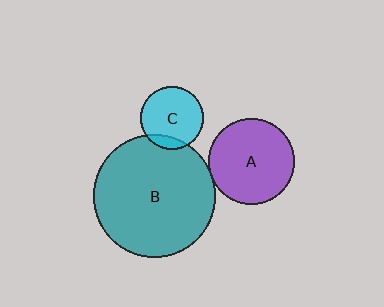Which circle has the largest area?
Circle B (teal).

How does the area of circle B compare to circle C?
Approximately 3.8 times.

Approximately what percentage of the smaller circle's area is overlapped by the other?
Approximately 15%.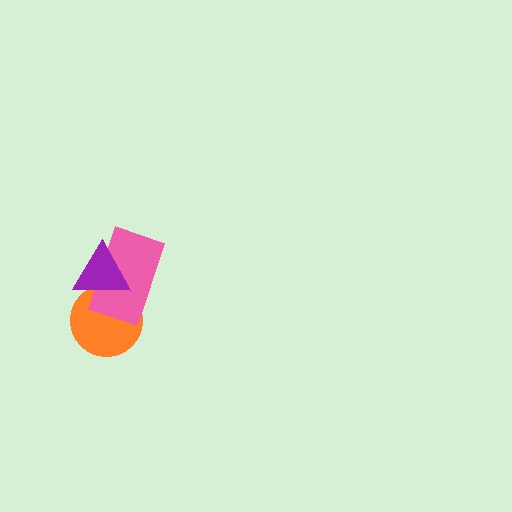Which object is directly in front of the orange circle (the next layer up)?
The pink rectangle is directly in front of the orange circle.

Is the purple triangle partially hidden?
No, no other shape covers it.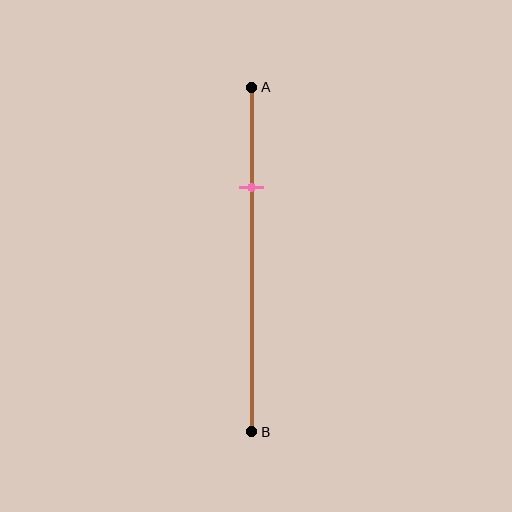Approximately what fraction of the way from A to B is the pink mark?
The pink mark is approximately 30% of the way from A to B.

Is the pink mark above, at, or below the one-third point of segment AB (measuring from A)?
The pink mark is above the one-third point of segment AB.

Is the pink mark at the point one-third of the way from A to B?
No, the mark is at about 30% from A, not at the 33% one-third point.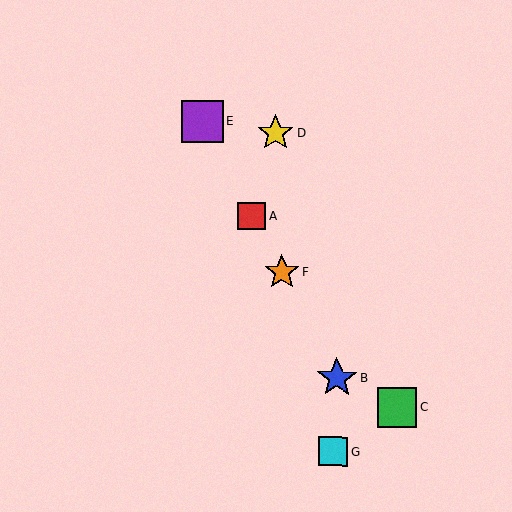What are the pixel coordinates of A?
Object A is at (252, 216).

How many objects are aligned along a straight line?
4 objects (A, B, E, F) are aligned along a straight line.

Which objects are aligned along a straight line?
Objects A, B, E, F are aligned along a straight line.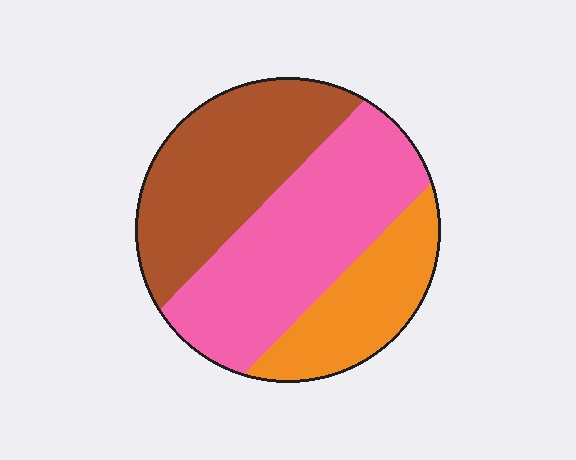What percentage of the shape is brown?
Brown covers roughly 35% of the shape.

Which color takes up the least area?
Orange, at roughly 20%.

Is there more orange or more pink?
Pink.